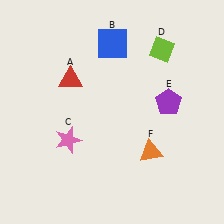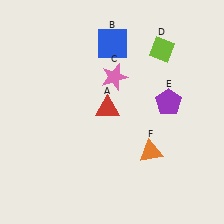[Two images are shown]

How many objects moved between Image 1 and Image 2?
2 objects moved between the two images.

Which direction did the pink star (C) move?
The pink star (C) moved up.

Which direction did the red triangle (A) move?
The red triangle (A) moved right.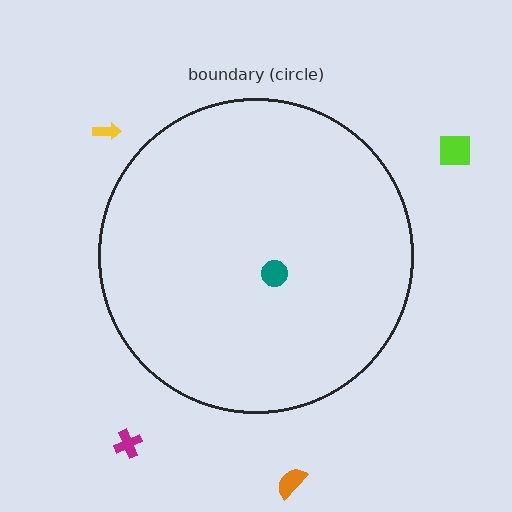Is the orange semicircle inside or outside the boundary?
Outside.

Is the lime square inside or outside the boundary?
Outside.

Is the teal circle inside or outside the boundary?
Inside.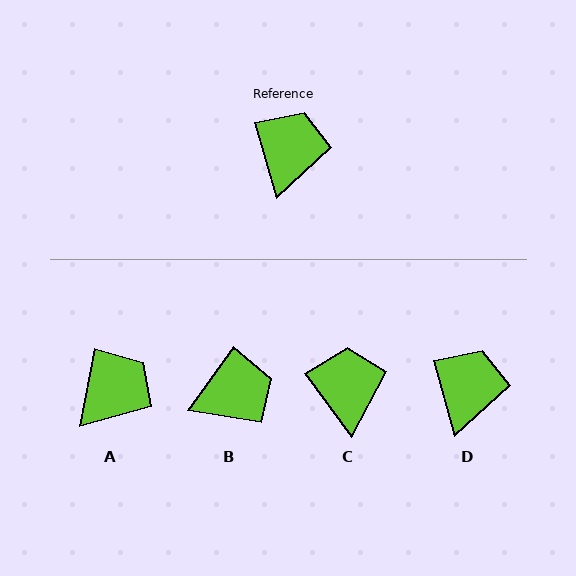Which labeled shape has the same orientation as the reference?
D.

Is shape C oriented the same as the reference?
No, it is off by about 20 degrees.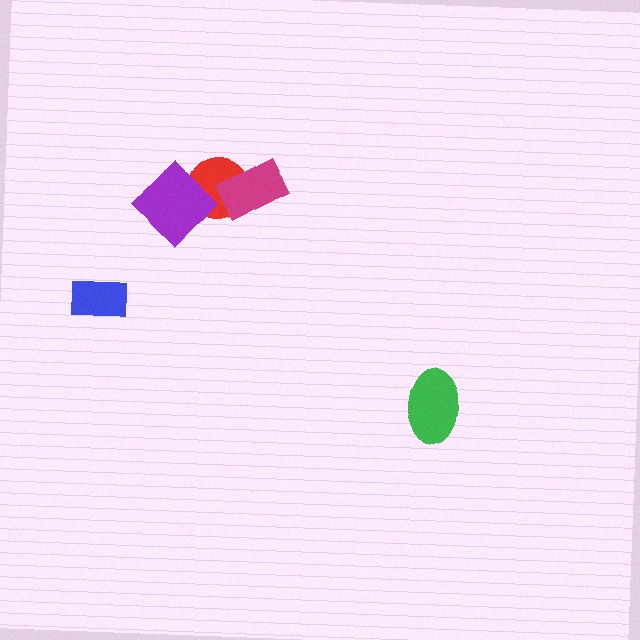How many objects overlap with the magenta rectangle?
1 object overlaps with the magenta rectangle.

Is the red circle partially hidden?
Yes, it is partially covered by another shape.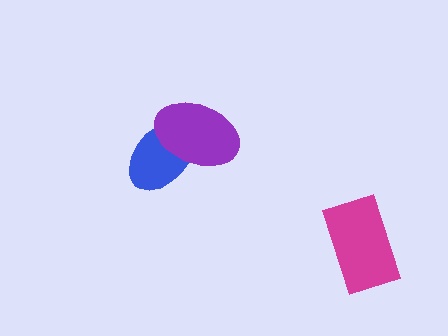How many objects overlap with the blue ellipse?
1 object overlaps with the blue ellipse.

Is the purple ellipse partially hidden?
No, no other shape covers it.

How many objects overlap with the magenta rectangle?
0 objects overlap with the magenta rectangle.